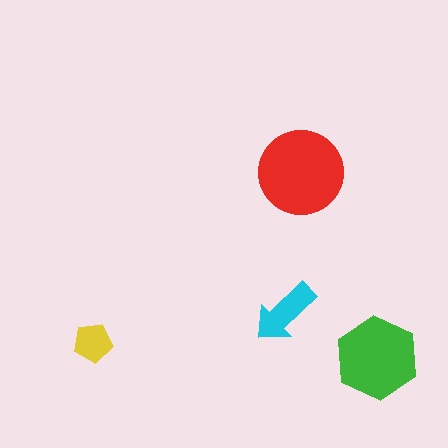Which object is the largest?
The red circle.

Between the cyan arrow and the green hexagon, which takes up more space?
The green hexagon.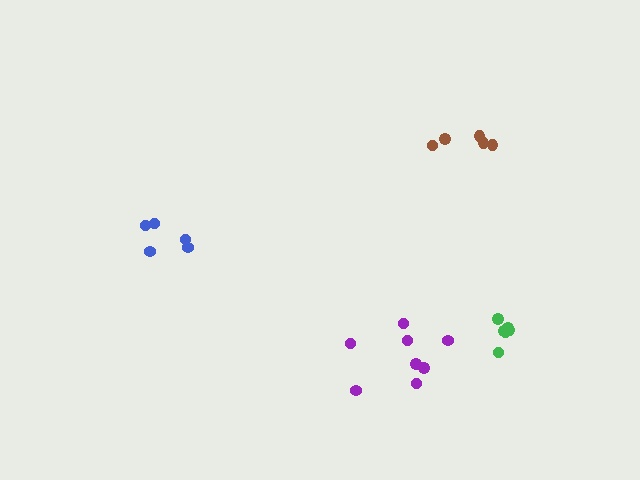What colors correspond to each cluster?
The clusters are colored: blue, green, brown, purple.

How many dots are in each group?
Group 1: 5 dots, Group 2: 6 dots, Group 3: 5 dots, Group 4: 8 dots (24 total).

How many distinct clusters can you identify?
There are 4 distinct clusters.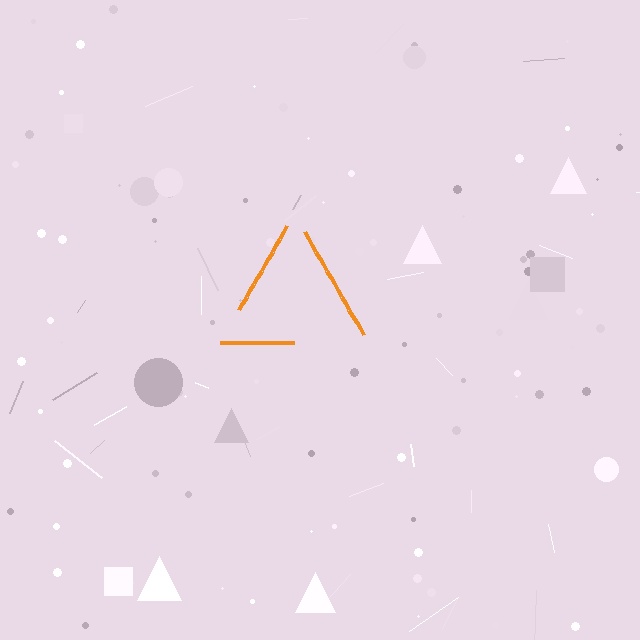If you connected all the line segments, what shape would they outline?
They would outline a triangle.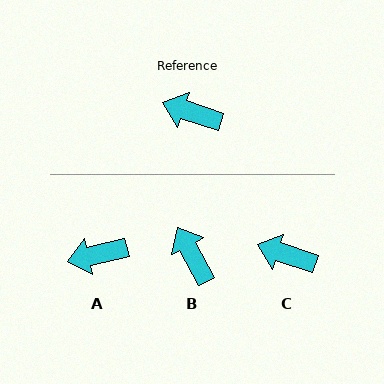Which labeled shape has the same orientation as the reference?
C.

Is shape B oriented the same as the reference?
No, it is off by about 44 degrees.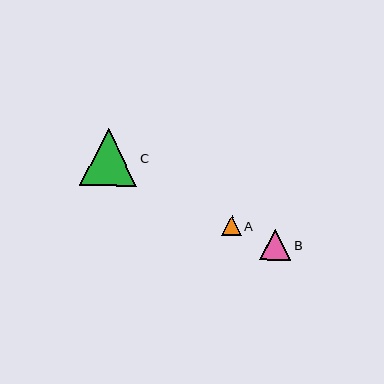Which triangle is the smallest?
Triangle A is the smallest with a size of approximately 20 pixels.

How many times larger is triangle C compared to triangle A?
Triangle C is approximately 2.9 times the size of triangle A.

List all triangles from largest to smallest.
From largest to smallest: C, B, A.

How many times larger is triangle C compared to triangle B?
Triangle C is approximately 1.8 times the size of triangle B.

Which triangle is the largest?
Triangle C is the largest with a size of approximately 57 pixels.